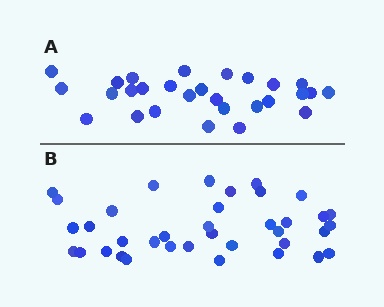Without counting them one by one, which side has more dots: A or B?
Region B (the bottom region) has more dots.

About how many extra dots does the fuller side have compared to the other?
Region B has roughly 8 or so more dots than region A.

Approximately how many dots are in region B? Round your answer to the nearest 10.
About 40 dots. (The exact count is 37, which rounds to 40.)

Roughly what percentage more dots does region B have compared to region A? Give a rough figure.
About 30% more.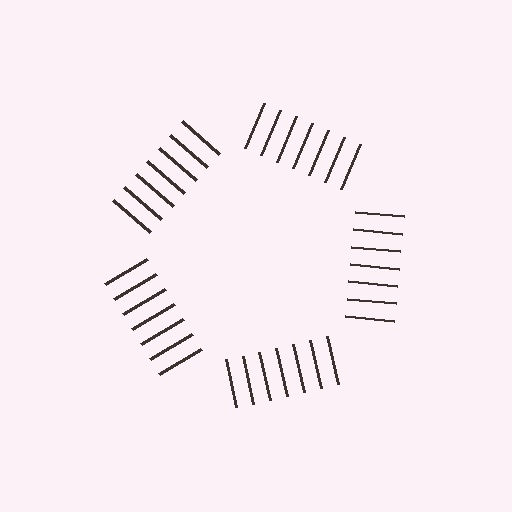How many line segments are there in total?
35 — 7 along each of the 5 edges.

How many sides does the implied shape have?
5 sides — the line-ends trace a pentagon.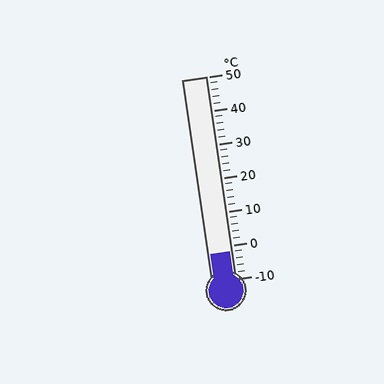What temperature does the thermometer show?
The thermometer shows approximately -2°C.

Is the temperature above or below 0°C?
The temperature is below 0°C.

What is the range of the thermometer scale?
The thermometer scale ranges from -10°C to 50°C.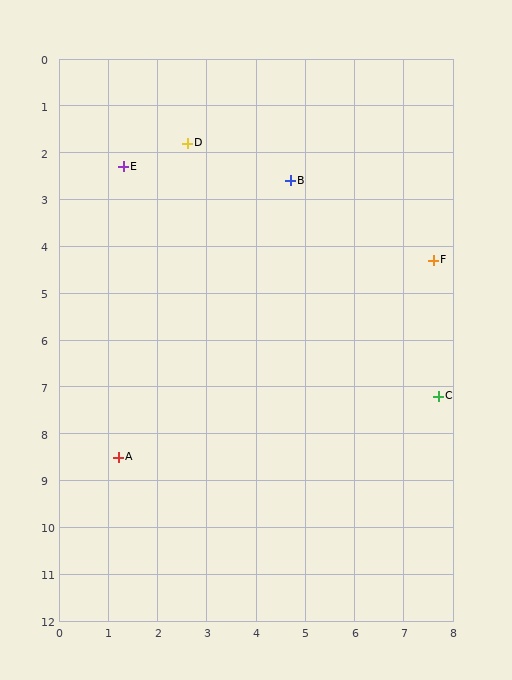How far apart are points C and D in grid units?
Points C and D are about 7.4 grid units apart.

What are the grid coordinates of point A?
Point A is at approximately (1.2, 8.5).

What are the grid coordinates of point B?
Point B is at approximately (4.7, 2.6).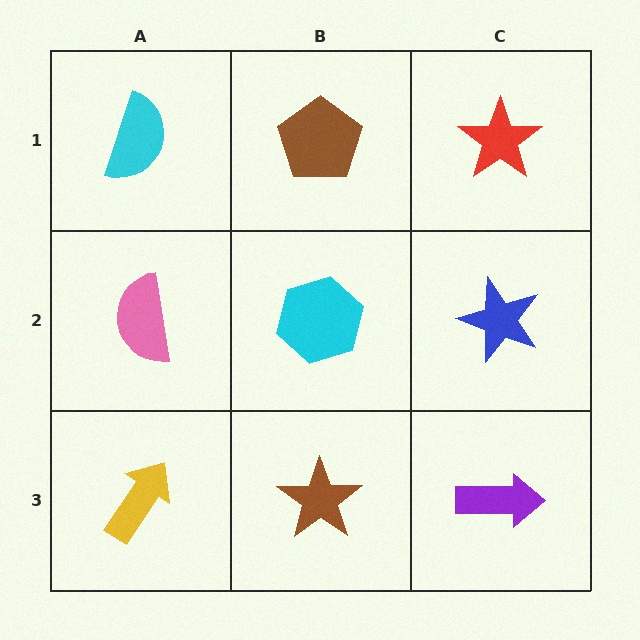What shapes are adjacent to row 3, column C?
A blue star (row 2, column C), a brown star (row 3, column B).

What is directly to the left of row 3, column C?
A brown star.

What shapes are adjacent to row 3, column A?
A pink semicircle (row 2, column A), a brown star (row 3, column B).